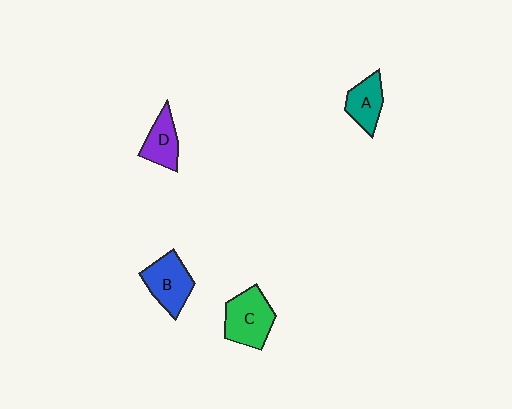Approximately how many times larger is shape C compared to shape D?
Approximately 1.5 times.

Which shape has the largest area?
Shape C (green).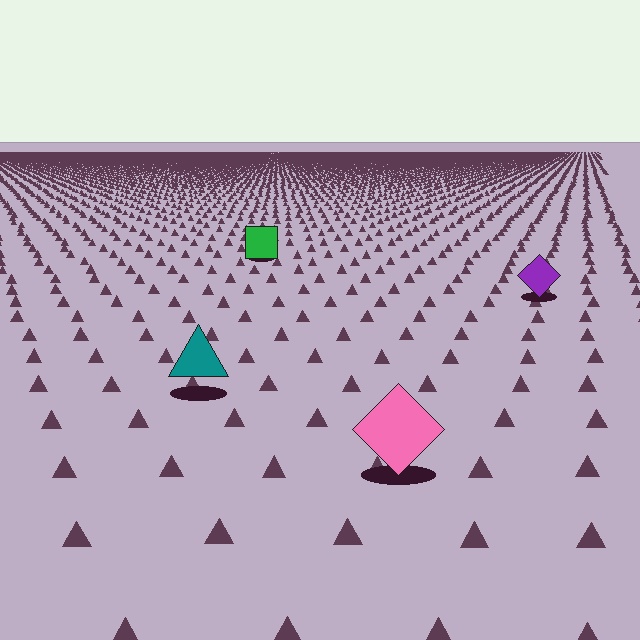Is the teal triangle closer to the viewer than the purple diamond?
Yes. The teal triangle is closer — you can tell from the texture gradient: the ground texture is coarser near it.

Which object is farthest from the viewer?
The green square is farthest from the viewer. It appears smaller and the ground texture around it is denser.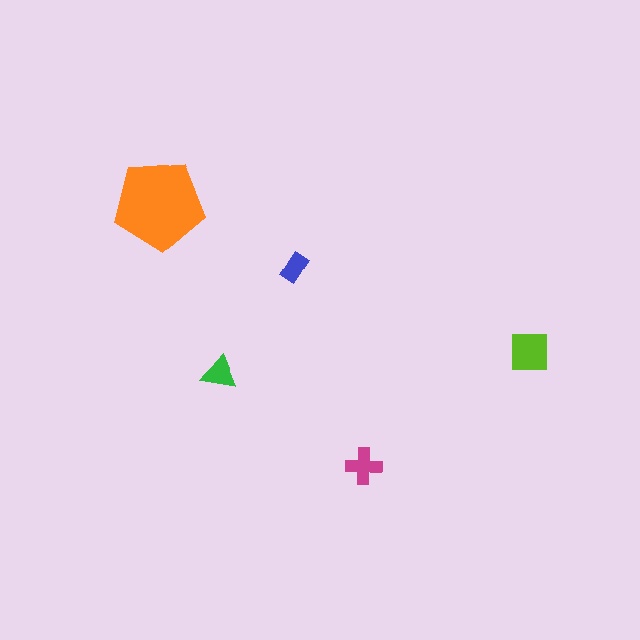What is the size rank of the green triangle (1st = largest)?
4th.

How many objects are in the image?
There are 5 objects in the image.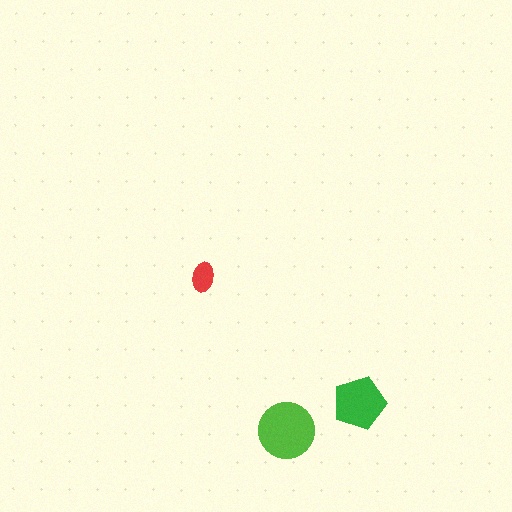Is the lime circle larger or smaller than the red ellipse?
Larger.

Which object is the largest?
The lime circle.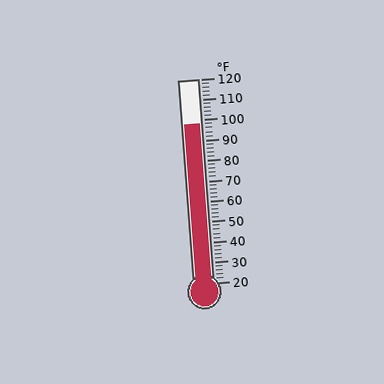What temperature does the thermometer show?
The thermometer shows approximately 98°F.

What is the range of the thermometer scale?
The thermometer scale ranges from 20°F to 120°F.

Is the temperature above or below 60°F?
The temperature is above 60°F.